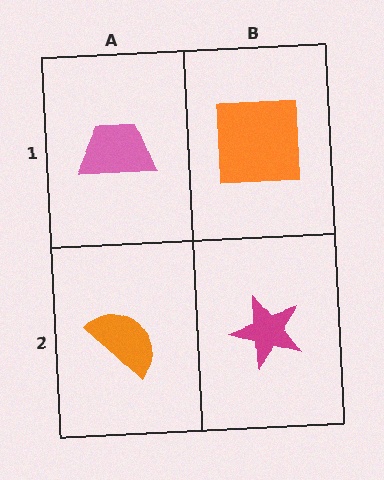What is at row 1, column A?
A pink trapezoid.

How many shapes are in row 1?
2 shapes.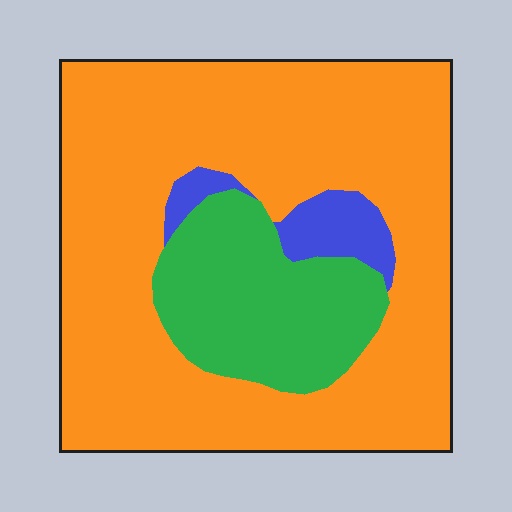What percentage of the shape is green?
Green takes up about one fifth (1/5) of the shape.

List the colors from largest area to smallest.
From largest to smallest: orange, green, blue.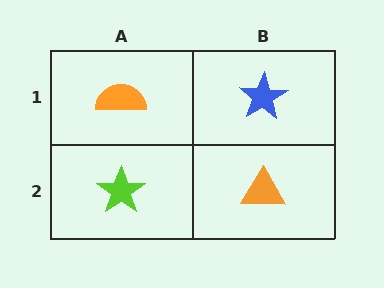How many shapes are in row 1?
2 shapes.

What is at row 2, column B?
An orange triangle.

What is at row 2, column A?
A lime star.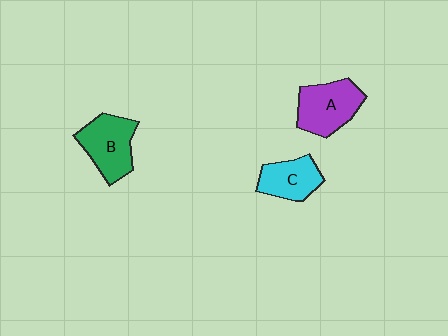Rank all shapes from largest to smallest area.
From largest to smallest: A (purple), B (green), C (cyan).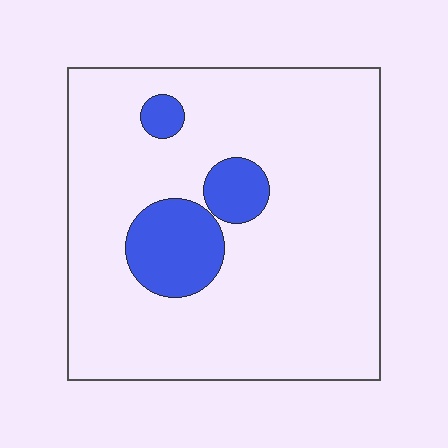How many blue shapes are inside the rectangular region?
3.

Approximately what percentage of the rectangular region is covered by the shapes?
Approximately 15%.